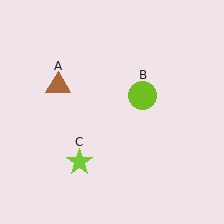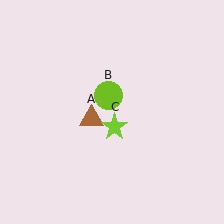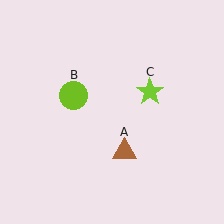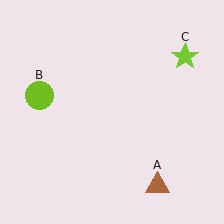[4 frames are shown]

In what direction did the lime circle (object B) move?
The lime circle (object B) moved left.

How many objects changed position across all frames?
3 objects changed position: brown triangle (object A), lime circle (object B), lime star (object C).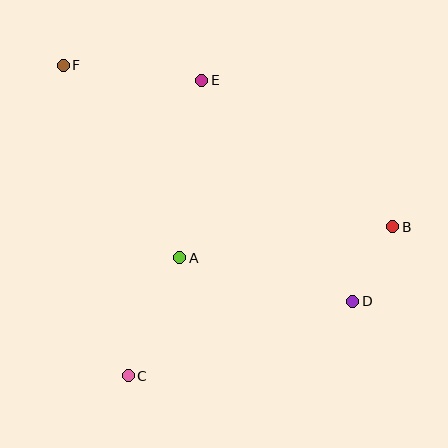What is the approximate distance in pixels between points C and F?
The distance between C and F is approximately 317 pixels.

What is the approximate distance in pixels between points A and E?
The distance between A and E is approximately 179 pixels.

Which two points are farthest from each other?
Points D and F are farthest from each other.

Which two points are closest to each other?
Points B and D are closest to each other.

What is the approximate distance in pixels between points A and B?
The distance between A and B is approximately 215 pixels.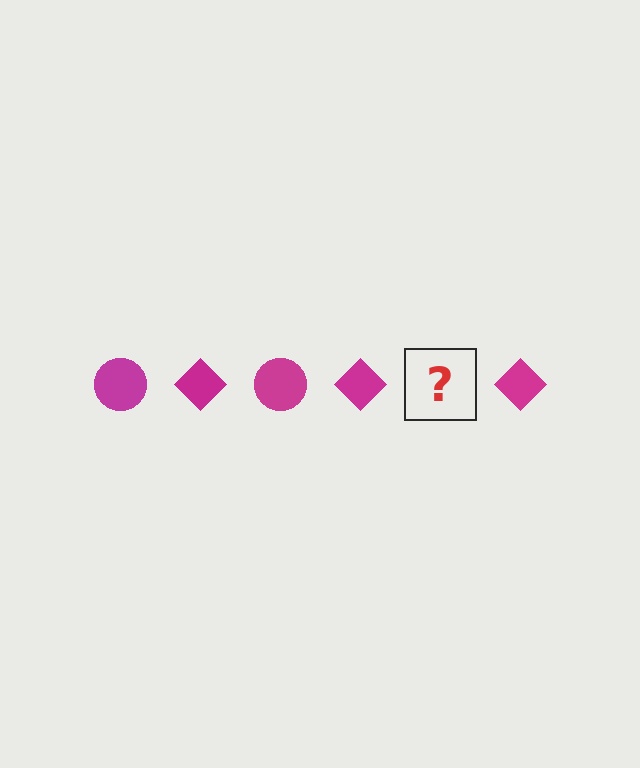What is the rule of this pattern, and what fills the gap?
The rule is that the pattern cycles through circle, diamond shapes in magenta. The gap should be filled with a magenta circle.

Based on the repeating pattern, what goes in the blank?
The blank should be a magenta circle.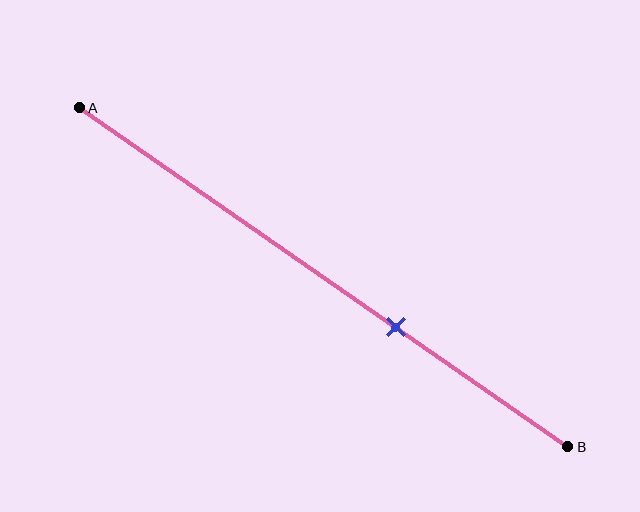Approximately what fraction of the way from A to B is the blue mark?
The blue mark is approximately 65% of the way from A to B.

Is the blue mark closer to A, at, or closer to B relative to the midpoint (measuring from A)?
The blue mark is closer to point B than the midpoint of segment AB.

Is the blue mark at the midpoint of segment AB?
No, the mark is at about 65% from A, not at the 50% midpoint.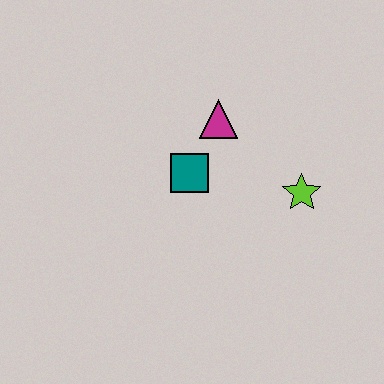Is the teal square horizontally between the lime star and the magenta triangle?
No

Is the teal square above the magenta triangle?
No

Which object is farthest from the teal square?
The lime star is farthest from the teal square.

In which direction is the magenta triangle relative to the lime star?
The magenta triangle is to the left of the lime star.